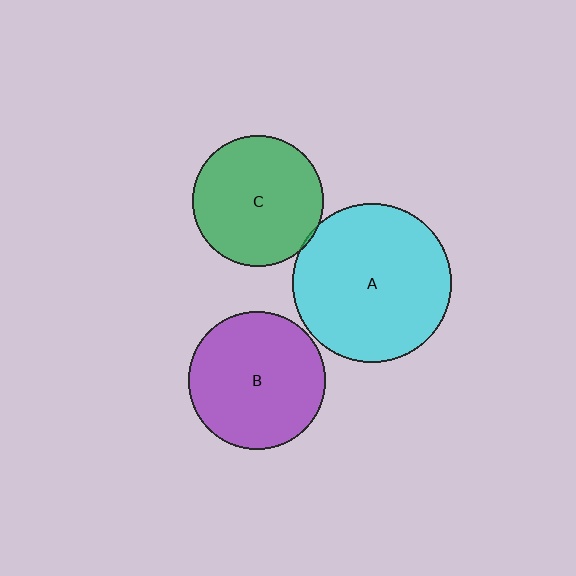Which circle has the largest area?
Circle A (cyan).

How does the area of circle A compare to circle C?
Approximately 1.5 times.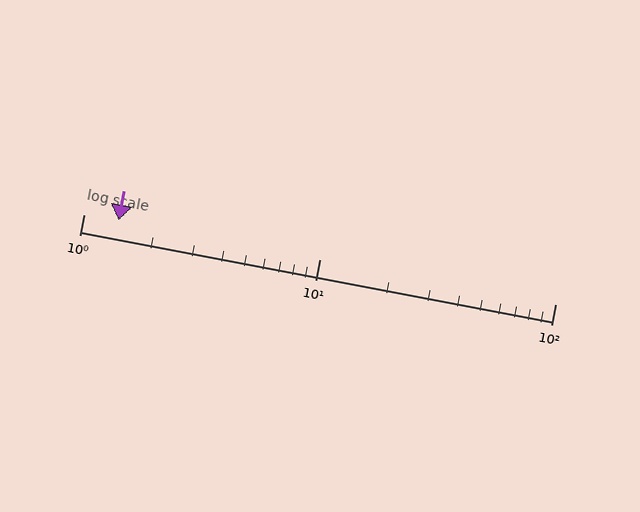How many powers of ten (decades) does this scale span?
The scale spans 2 decades, from 1 to 100.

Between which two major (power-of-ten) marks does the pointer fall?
The pointer is between 1 and 10.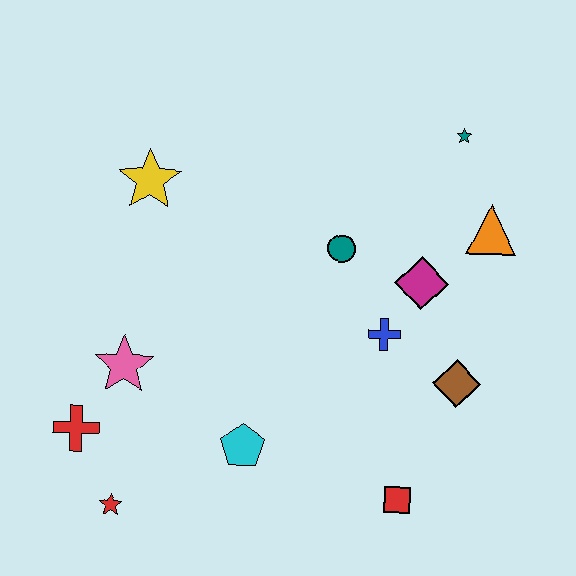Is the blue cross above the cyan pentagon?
Yes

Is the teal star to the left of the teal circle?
No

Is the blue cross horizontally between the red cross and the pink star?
No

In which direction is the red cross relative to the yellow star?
The red cross is below the yellow star.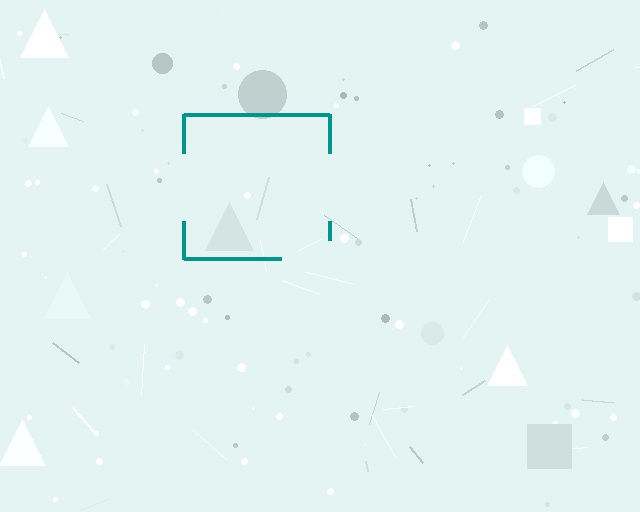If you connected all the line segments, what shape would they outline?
They would outline a square.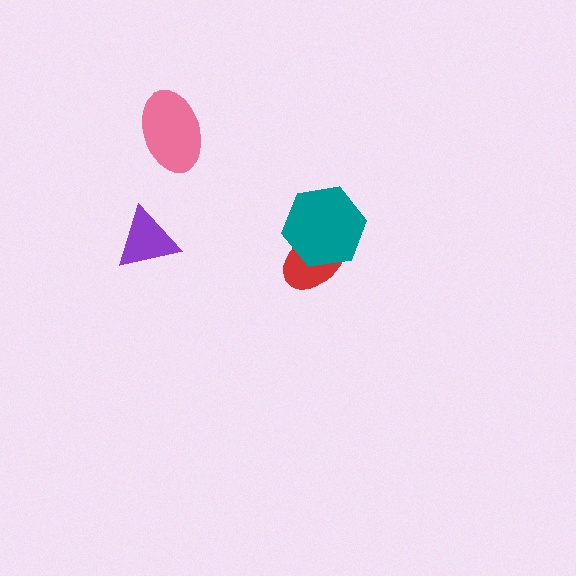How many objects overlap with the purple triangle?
0 objects overlap with the purple triangle.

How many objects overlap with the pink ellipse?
0 objects overlap with the pink ellipse.